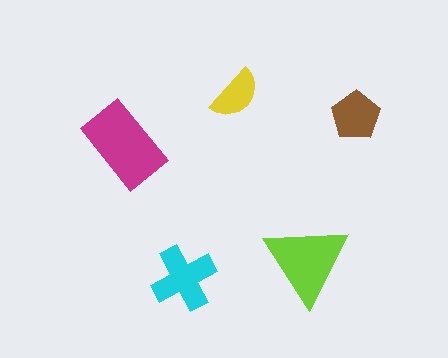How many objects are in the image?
There are 5 objects in the image.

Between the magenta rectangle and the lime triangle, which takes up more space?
The magenta rectangle.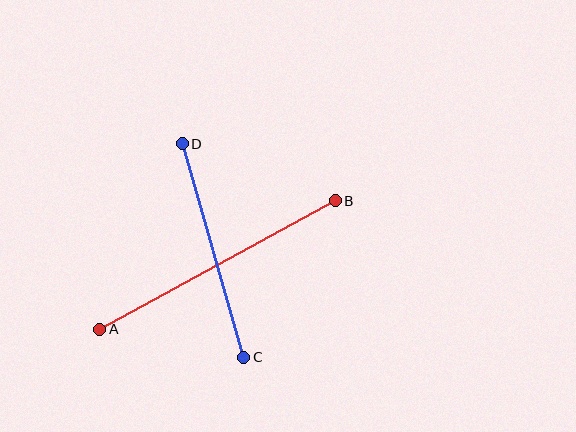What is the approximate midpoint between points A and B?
The midpoint is at approximately (218, 265) pixels.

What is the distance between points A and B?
The distance is approximately 268 pixels.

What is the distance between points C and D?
The distance is approximately 222 pixels.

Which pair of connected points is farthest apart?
Points A and B are farthest apart.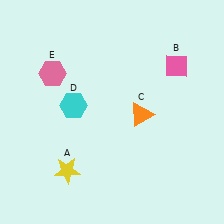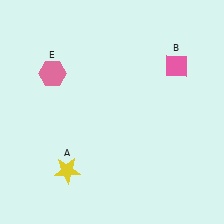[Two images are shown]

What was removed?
The orange triangle (C), the cyan hexagon (D) were removed in Image 2.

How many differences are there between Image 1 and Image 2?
There are 2 differences between the two images.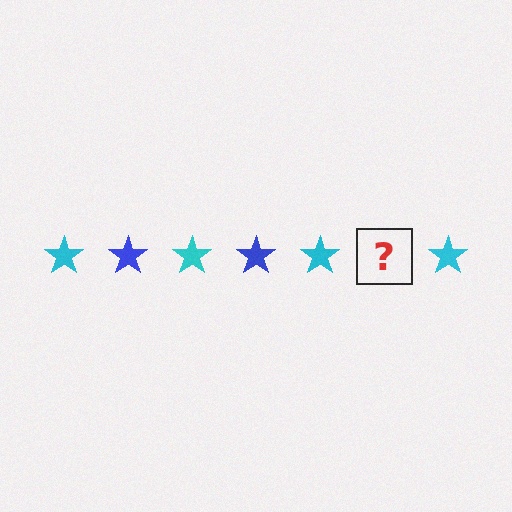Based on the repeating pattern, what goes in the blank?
The blank should be a blue star.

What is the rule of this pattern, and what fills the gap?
The rule is that the pattern cycles through cyan, blue stars. The gap should be filled with a blue star.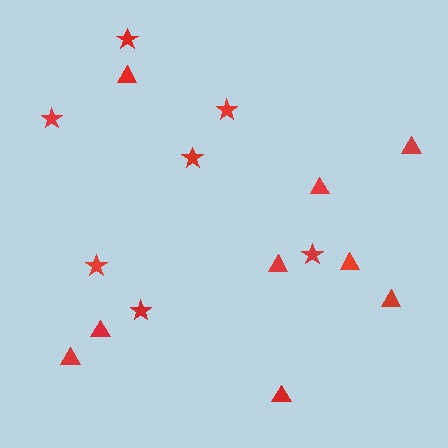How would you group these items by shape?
There are 2 groups: one group of stars (7) and one group of triangles (9).